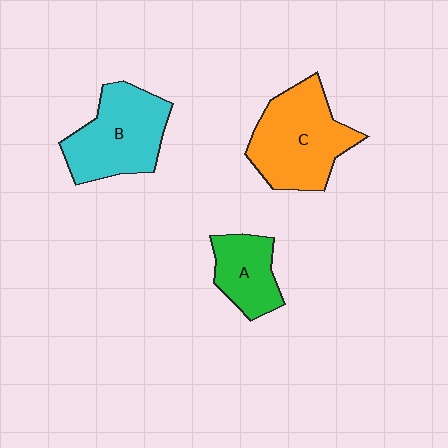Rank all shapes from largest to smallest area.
From largest to smallest: C (orange), B (cyan), A (green).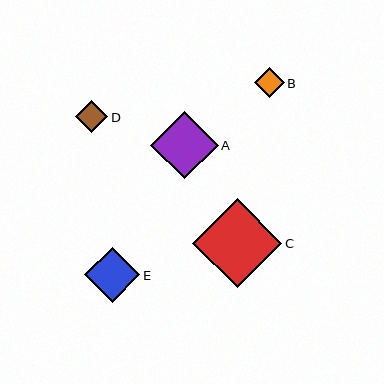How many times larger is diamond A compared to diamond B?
Diamond A is approximately 2.3 times the size of diamond B.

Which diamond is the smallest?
Diamond B is the smallest with a size of approximately 30 pixels.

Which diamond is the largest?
Diamond C is the largest with a size of approximately 89 pixels.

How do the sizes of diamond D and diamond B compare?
Diamond D and diamond B are approximately the same size.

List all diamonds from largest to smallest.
From largest to smallest: C, A, E, D, B.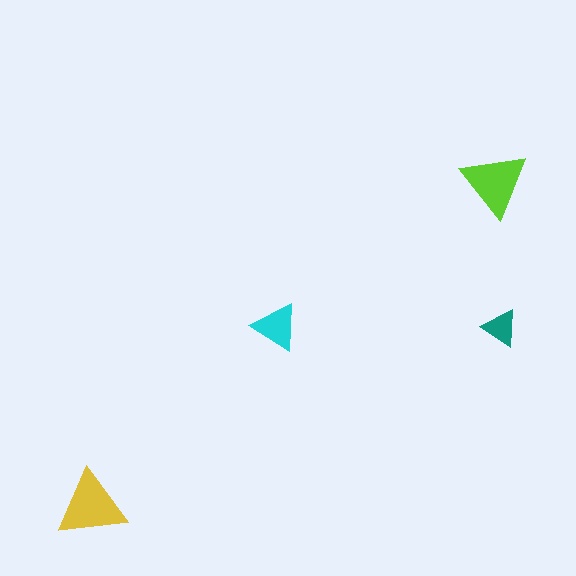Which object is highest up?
The lime triangle is topmost.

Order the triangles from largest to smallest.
the yellow one, the lime one, the cyan one, the teal one.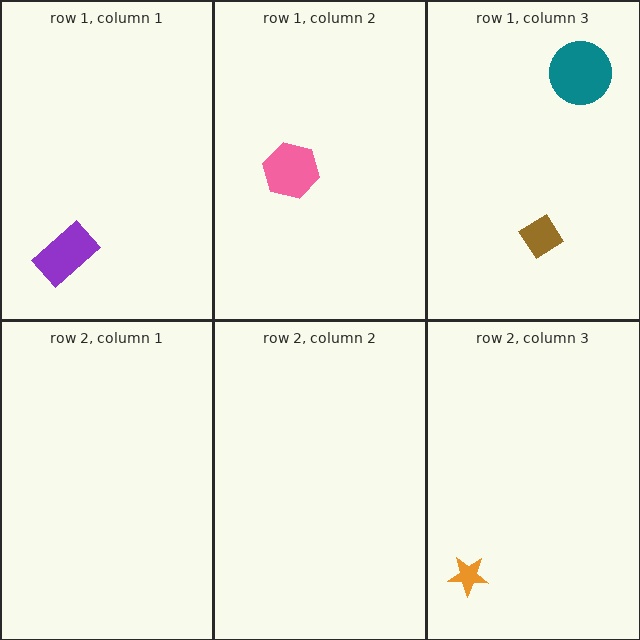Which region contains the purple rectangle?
The row 1, column 1 region.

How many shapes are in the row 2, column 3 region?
1.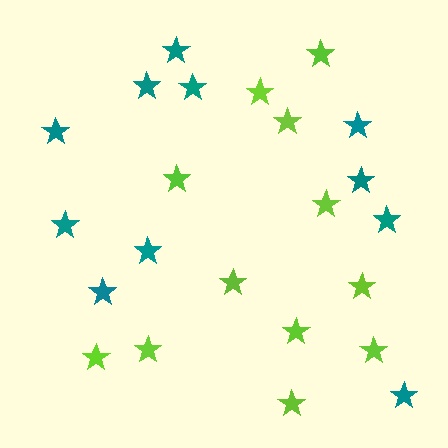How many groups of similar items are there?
There are 2 groups: one group of lime stars (12) and one group of teal stars (11).